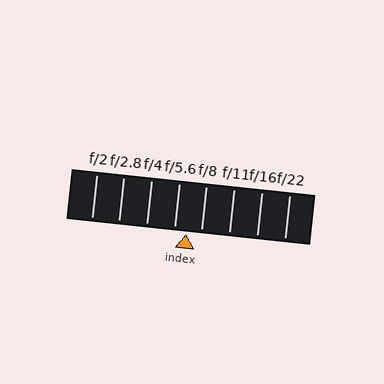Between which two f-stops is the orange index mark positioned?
The index mark is between f/5.6 and f/8.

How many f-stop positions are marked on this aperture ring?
There are 8 f-stop positions marked.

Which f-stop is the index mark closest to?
The index mark is closest to f/5.6.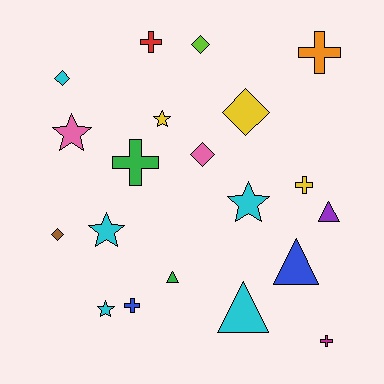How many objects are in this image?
There are 20 objects.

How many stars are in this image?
There are 5 stars.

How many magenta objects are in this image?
There is 1 magenta object.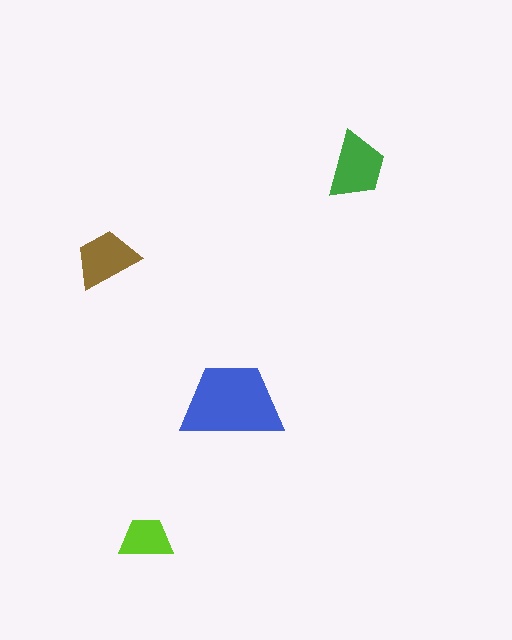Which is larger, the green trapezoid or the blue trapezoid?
The blue one.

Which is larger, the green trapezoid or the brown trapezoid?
The green one.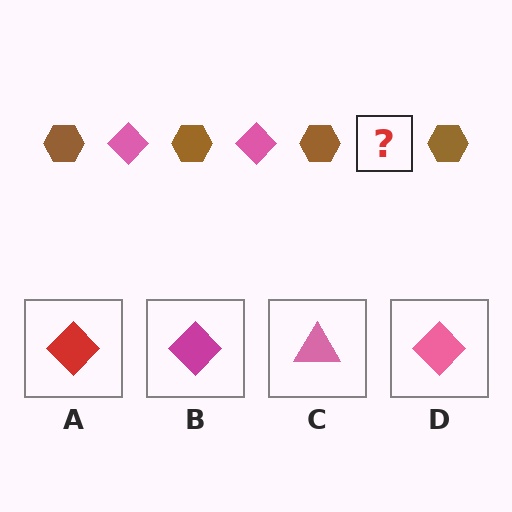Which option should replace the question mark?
Option D.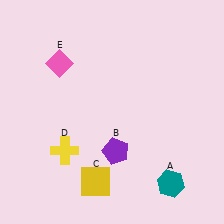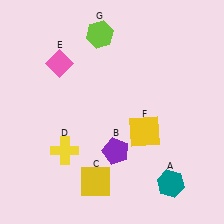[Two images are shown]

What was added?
A yellow square (F), a lime hexagon (G) were added in Image 2.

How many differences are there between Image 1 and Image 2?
There are 2 differences between the two images.